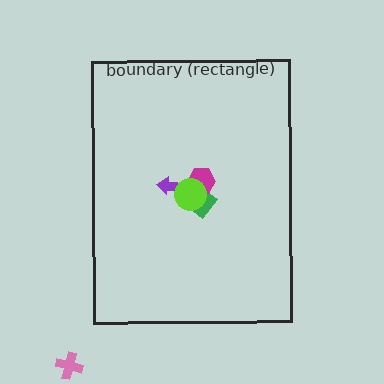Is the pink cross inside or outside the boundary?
Outside.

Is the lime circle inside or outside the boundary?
Inside.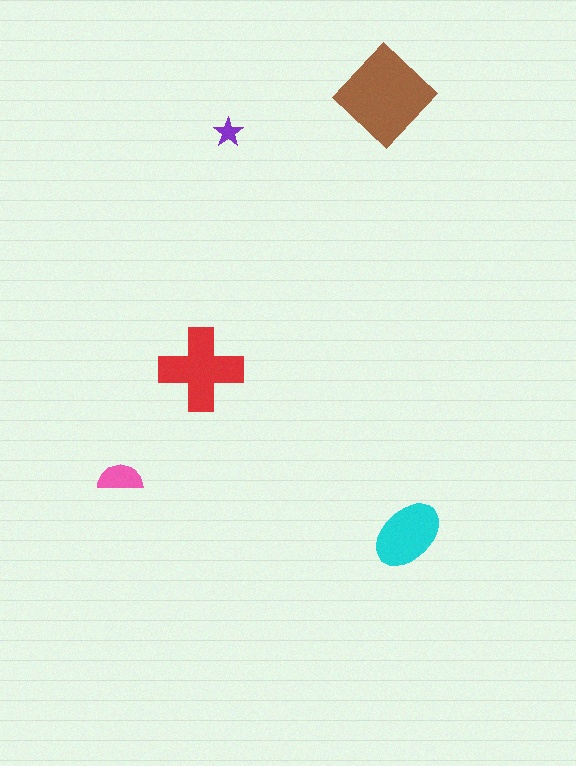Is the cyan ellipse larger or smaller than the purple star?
Larger.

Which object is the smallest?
The purple star.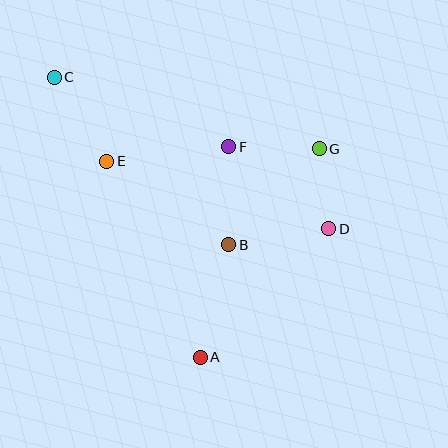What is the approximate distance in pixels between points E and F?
The distance between E and F is approximately 123 pixels.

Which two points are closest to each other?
Points D and G are closest to each other.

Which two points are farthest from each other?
Points A and C are farthest from each other.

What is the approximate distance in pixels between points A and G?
The distance between A and G is approximately 240 pixels.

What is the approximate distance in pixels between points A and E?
The distance between A and E is approximately 217 pixels.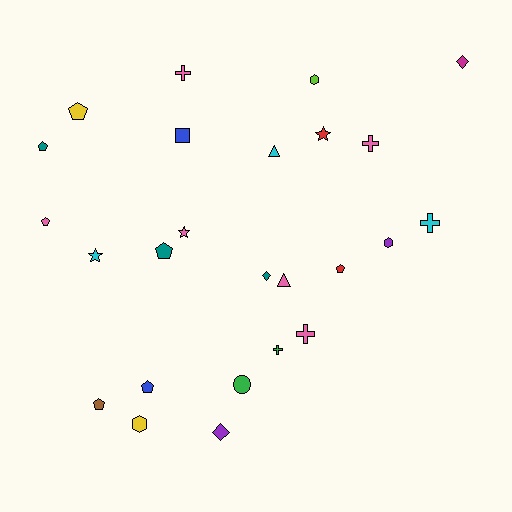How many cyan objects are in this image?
There are 3 cyan objects.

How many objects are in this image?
There are 25 objects.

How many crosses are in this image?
There are 5 crosses.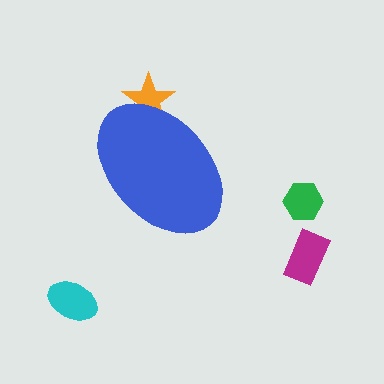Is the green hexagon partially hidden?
No, the green hexagon is fully visible.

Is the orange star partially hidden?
Yes, the orange star is partially hidden behind the blue ellipse.